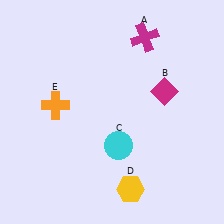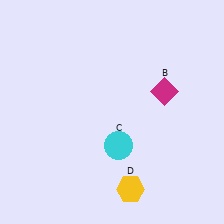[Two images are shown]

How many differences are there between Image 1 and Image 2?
There are 2 differences between the two images.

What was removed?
The magenta cross (A), the orange cross (E) were removed in Image 2.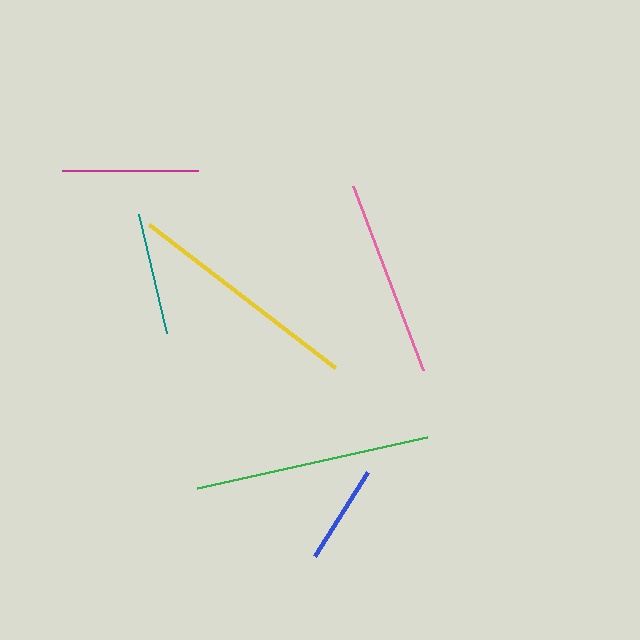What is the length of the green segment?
The green segment is approximately 235 pixels long.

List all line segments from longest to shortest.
From longest to shortest: green, yellow, pink, magenta, teal, blue.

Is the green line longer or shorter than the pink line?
The green line is longer than the pink line.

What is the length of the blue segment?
The blue segment is approximately 100 pixels long.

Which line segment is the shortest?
The blue line is the shortest at approximately 100 pixels.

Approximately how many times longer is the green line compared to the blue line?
The green line is approximately 2.4 times the length of the blue line.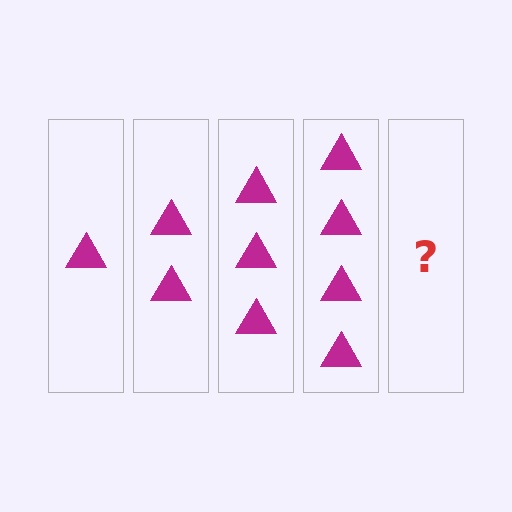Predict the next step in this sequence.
The next step is 5 triangles.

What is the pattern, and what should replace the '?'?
The pattern is that each step adds one more triangle. The '?' should be 5 triangles.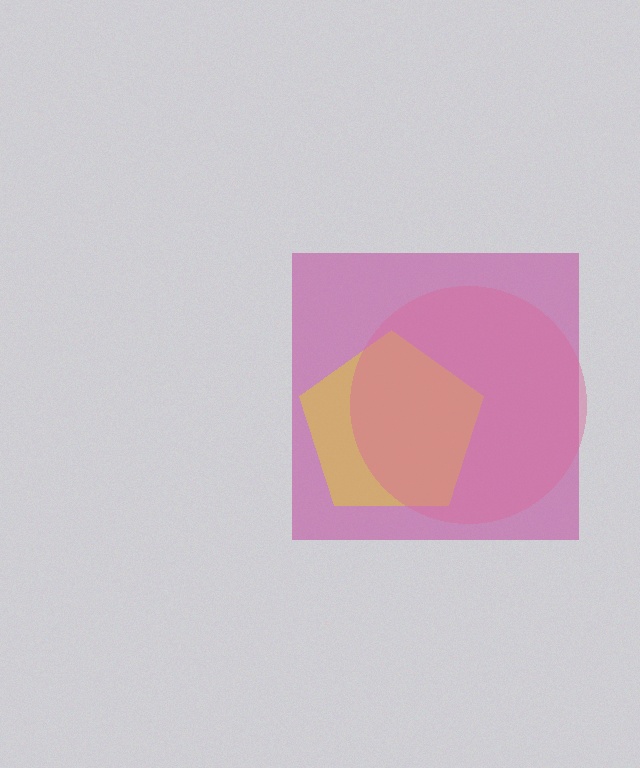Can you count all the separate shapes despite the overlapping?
Yes, there are 3 separate shapes.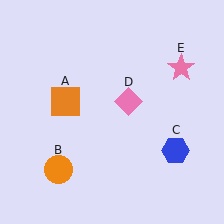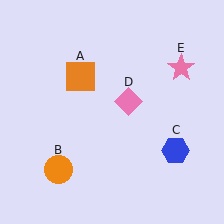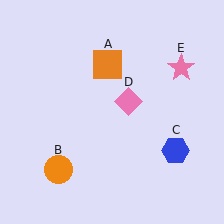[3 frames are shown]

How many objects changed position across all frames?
1 object changed position: orange square (object A).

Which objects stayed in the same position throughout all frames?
Orange circle (object B) and blue hexagon (object C) and pink diamond (object D) and pink star (object E) remained stationary.